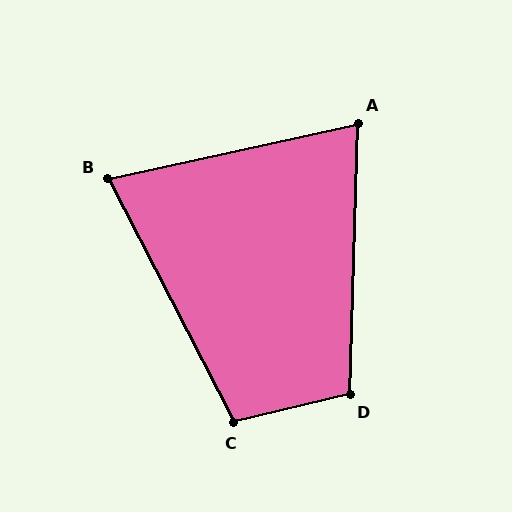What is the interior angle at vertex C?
Approximately 104 degrees (obtuse).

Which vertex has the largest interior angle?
D, at approximately 105 degrees.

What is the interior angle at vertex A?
Approximately 76 degrees (acute).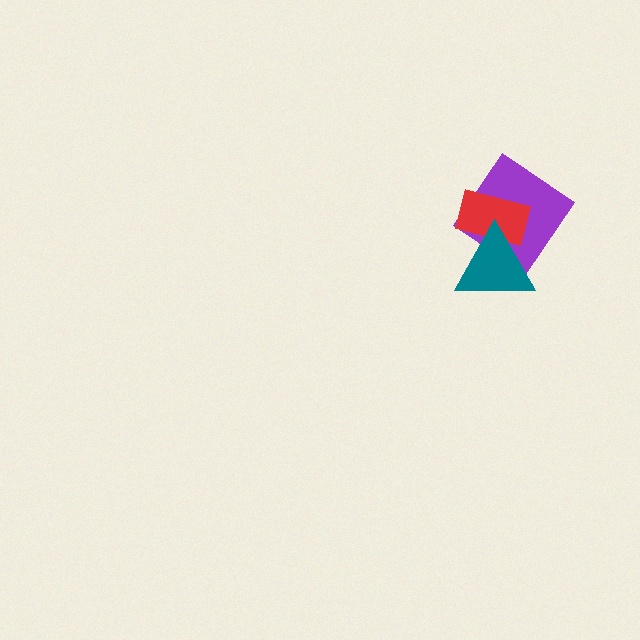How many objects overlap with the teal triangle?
2 objects overlap with the teal triangle.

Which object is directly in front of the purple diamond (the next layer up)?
The red rectangle is directly in front of the purple diamond.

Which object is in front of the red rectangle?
The teal triangle is in front of the red rectangle.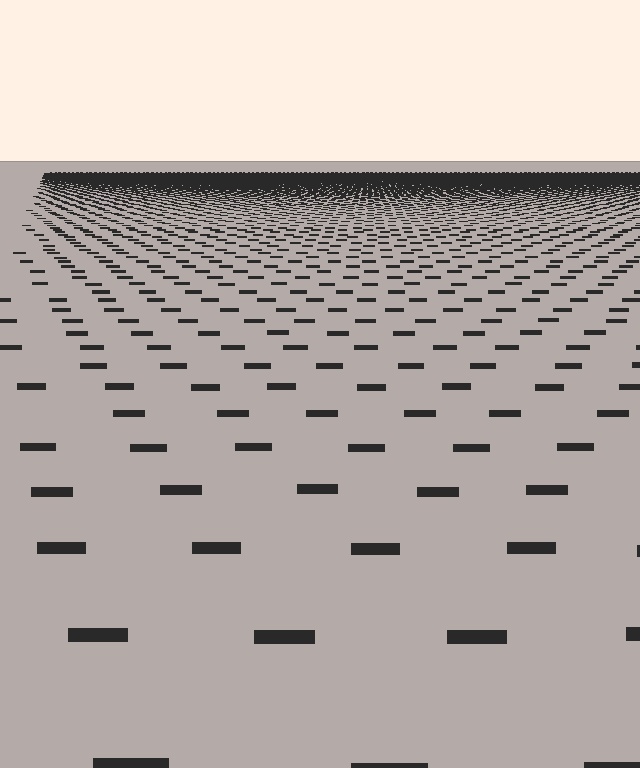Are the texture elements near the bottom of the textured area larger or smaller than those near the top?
Larger. Near the bottom, elements are closer to the viewer and appear at a bigger on-screen size.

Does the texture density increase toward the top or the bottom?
Density increases toward the top.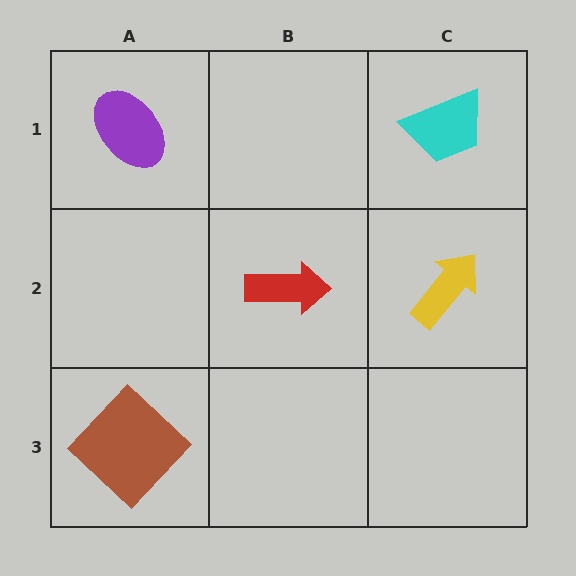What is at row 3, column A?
A brown diamond.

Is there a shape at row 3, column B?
No, that cell is empty.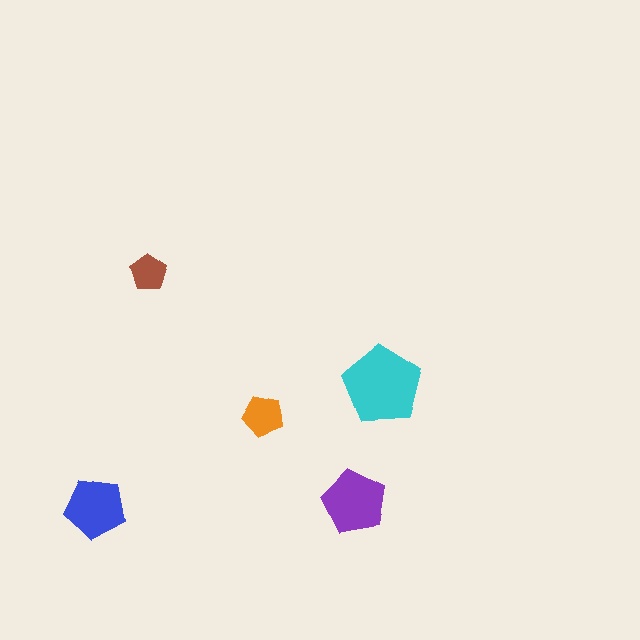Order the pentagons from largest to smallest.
the cyan one, the purple one, the blue one, the orange one, the brown one.